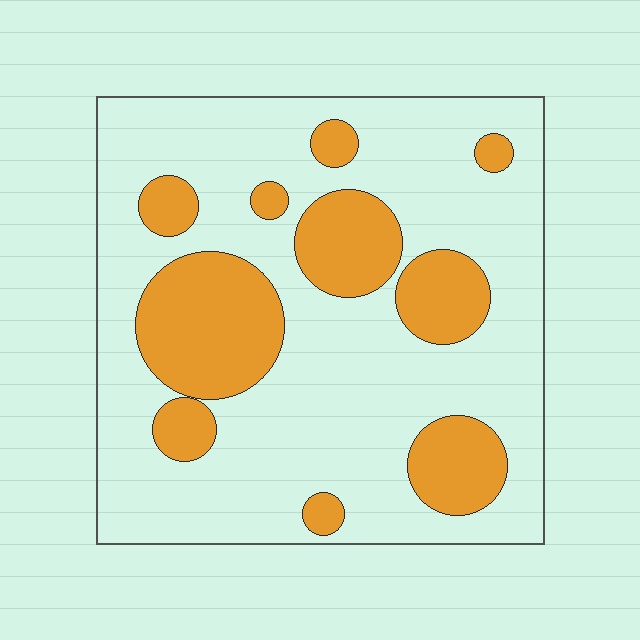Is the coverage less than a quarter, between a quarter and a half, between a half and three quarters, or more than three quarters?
Between a quarter and a half.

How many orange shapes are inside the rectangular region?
10.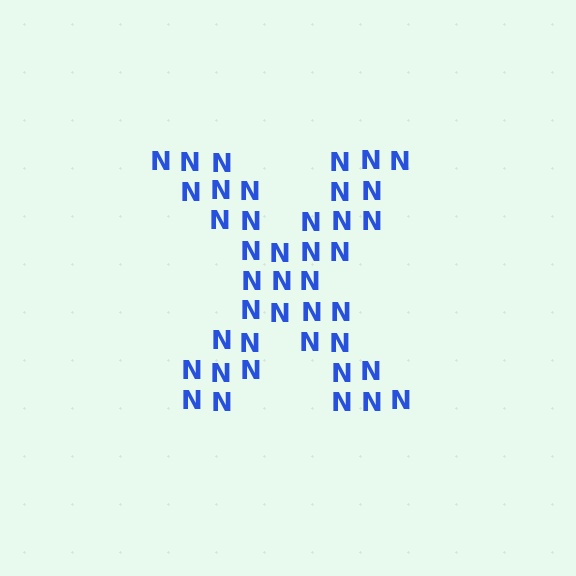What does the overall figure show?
The overall figure shows the letter X.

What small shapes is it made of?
It is made of small letter N's.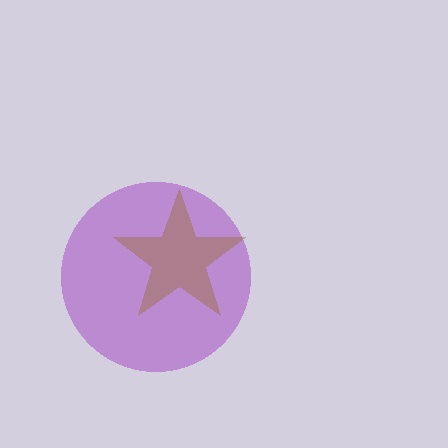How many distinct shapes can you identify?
There are 2 distinct shapes: a purple circle, a brown star.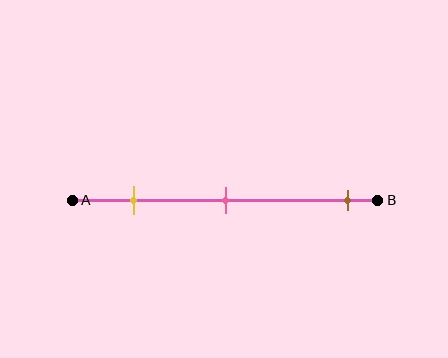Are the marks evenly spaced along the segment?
No, the marks are not evenly spaced.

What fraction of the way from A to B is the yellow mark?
The yellow mark is approximately 20% (0.2) of the way from A to B.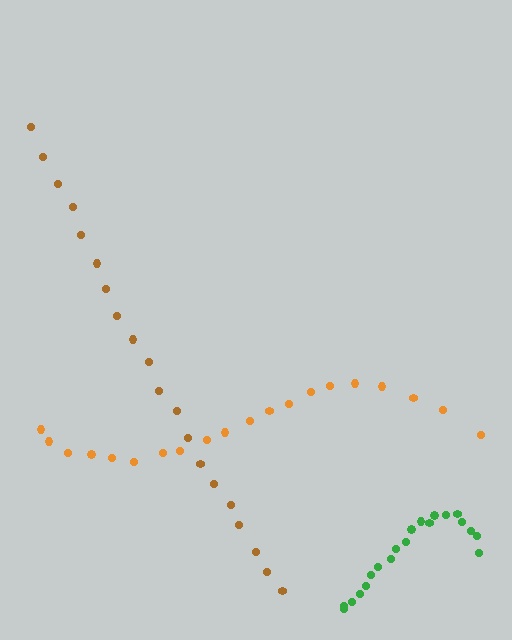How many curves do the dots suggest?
There are 3 distinct paths.